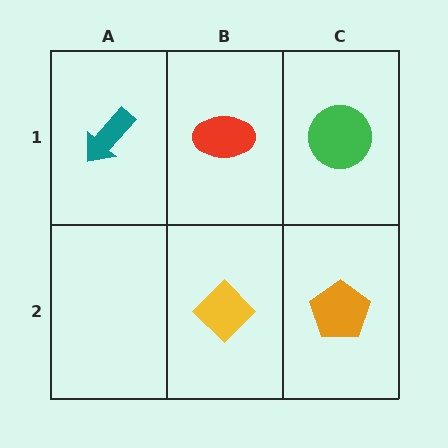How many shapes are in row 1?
3 shapes.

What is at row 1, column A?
A teal arrow.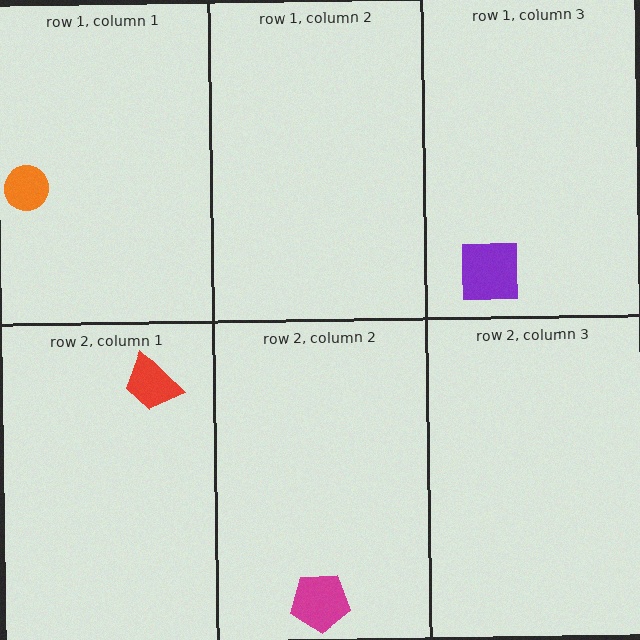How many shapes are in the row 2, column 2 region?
1.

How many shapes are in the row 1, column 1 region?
1.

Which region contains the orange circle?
The row 1, column 1 region.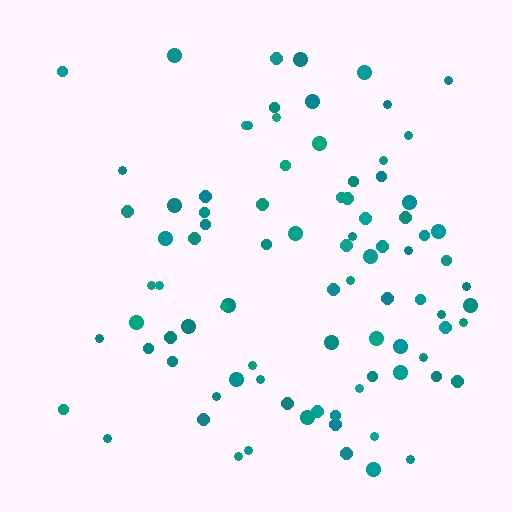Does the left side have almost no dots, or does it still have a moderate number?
Still a moderate number, just noticeably fewer than the right.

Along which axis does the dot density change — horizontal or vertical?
Horizontal.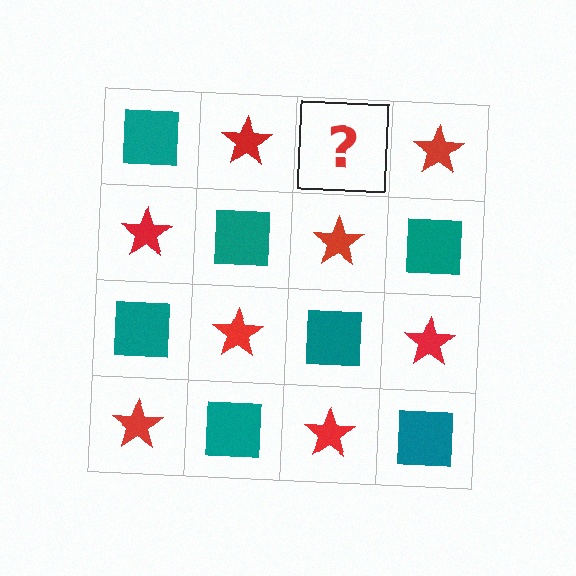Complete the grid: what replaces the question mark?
The question mark should be replaced with a teal square.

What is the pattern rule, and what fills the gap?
The rule is that it alternates teal square and red star in a checkerboard pattern. The gap should be filled with a teal square.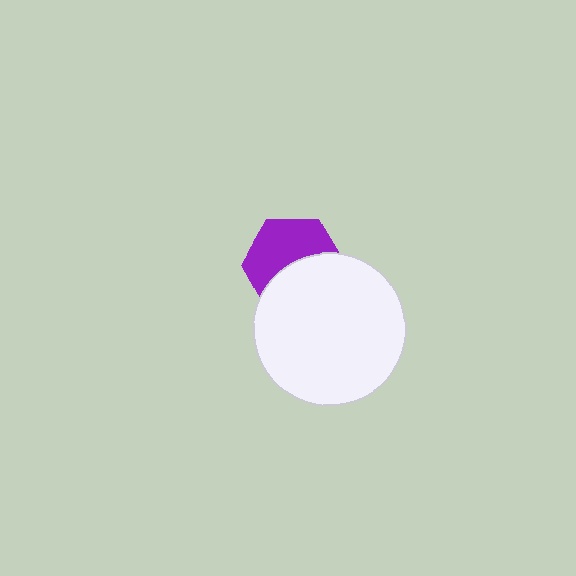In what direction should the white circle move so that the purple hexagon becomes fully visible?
The white circle should move down. That is the shortest direction to clear the overlap and leave the purple hexagon fully visible.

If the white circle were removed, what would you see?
You would see the complete purple hexagon.